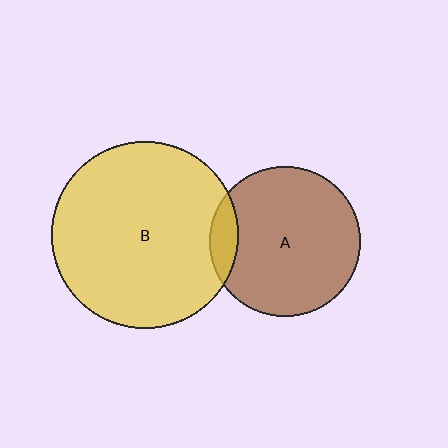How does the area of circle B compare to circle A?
Approximately 1.5 times.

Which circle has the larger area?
Circle B (yellow).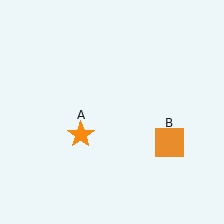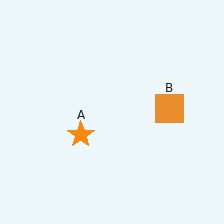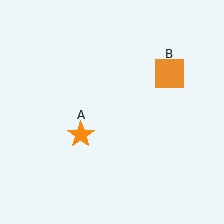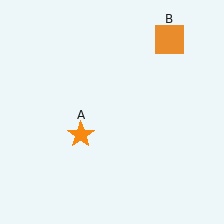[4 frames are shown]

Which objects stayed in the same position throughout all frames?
Orange star (object A) remained stationary.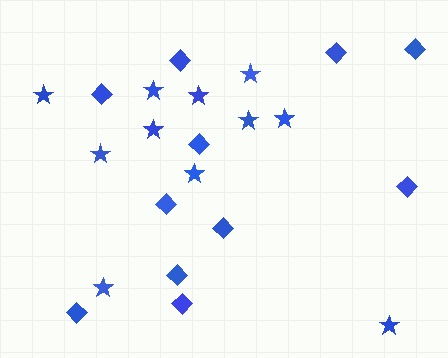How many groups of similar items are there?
There are 2 groups: one group of diamonds (11) and one group of stars (11).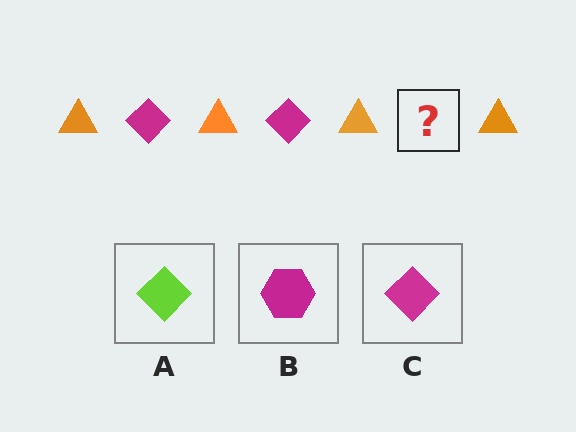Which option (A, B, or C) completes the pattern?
C.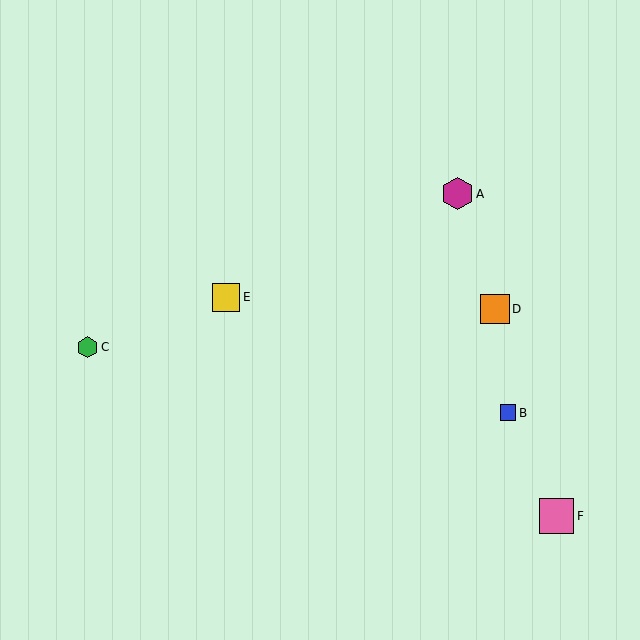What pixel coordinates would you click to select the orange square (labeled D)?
Click at (495, 309) to select the orange square D.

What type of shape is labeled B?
Shape B is a blue square.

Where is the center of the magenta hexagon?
The center of the magenta hexagon is at (457, 194).